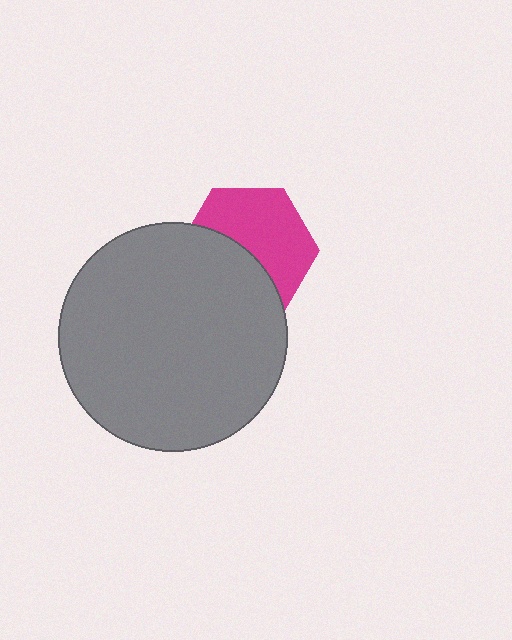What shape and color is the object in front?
The object in front is a gray circle.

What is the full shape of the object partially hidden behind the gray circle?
The partially hidden object is a magenta hexagon.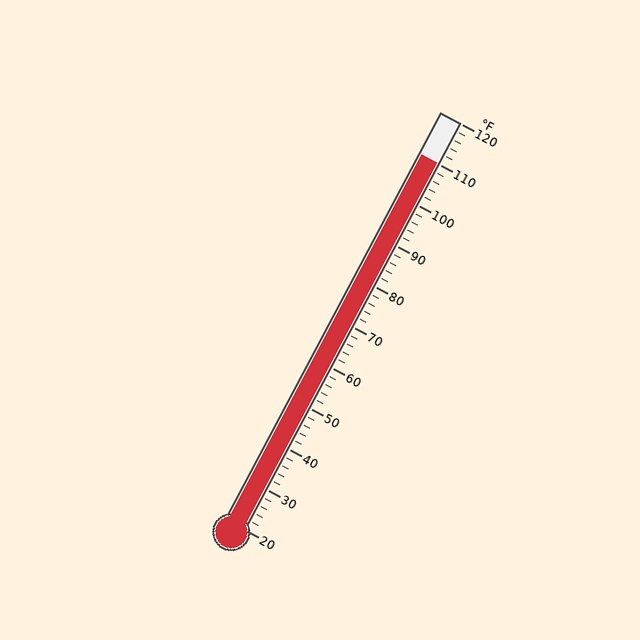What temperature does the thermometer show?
The thermometer shows approximately 110°F.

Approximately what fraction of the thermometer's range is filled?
The thermometer is filled to approximately 90% of its range.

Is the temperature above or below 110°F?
The temperature is at 110°F.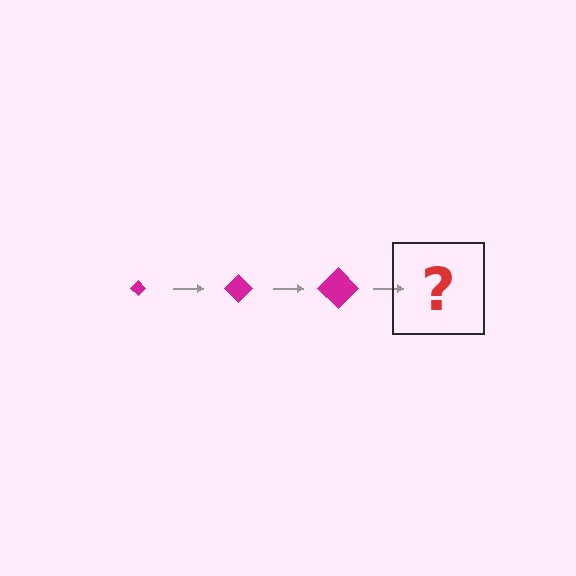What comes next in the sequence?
The next element should be a magenta diamond, larger than the previous one.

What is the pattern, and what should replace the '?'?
The pattern is that the diamond gets progressively larger each step. The '?' should be a magenta diamond, larger than the previous one.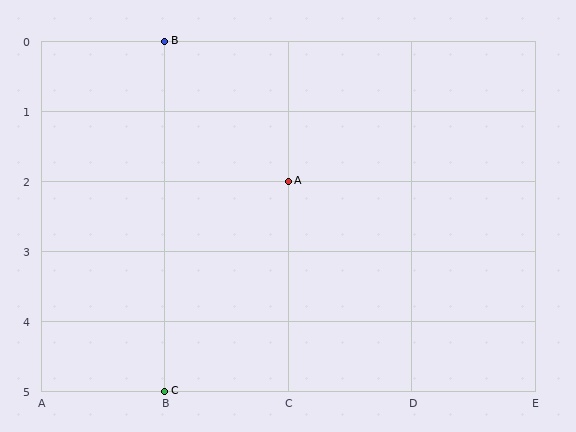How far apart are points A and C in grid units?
Points A and C are 1 column and 3 rows apart (about 3.2 grid units diagonally).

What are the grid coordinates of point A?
Point A is at grid coordinates (C, 2).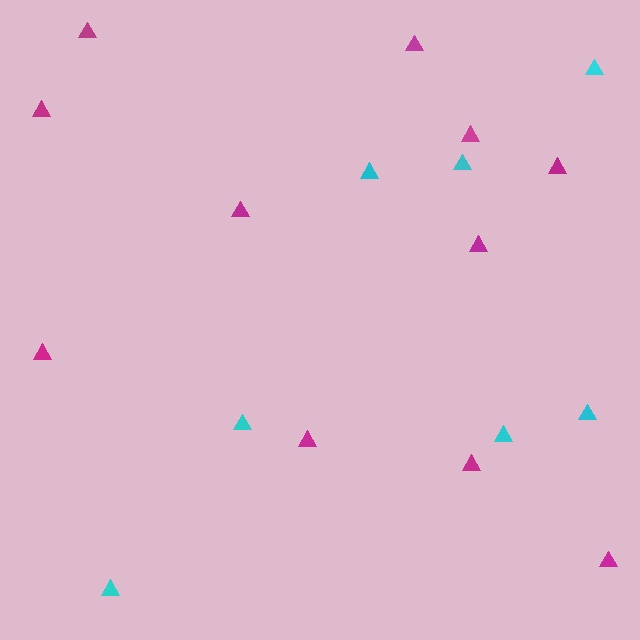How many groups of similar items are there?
There are 2 groups: one group of magenta triangles (11) and one group of cyan triangles (7).